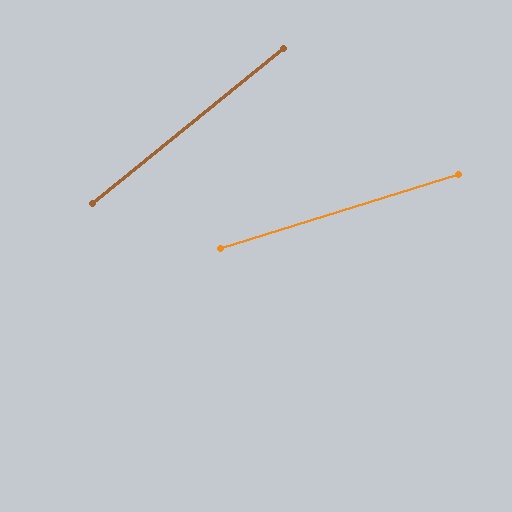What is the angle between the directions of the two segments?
Approximately 22 degrees.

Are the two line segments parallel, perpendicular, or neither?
Neither parallel nor perpendicular — they differ by about 22°.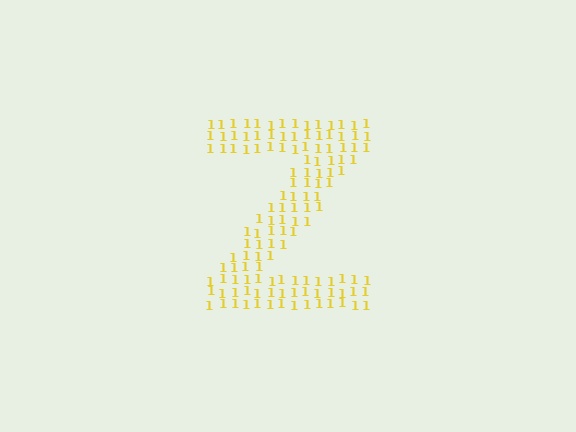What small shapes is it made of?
It is made of small digit 1's.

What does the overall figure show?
The overall figure shows the letter Z.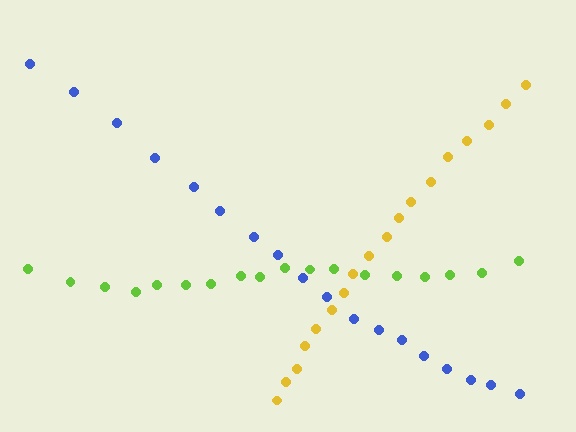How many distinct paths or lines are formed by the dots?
There are 3 distinct paths.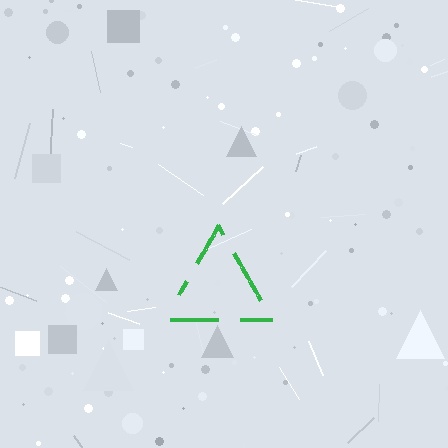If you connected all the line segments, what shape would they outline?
They would outline a triangle.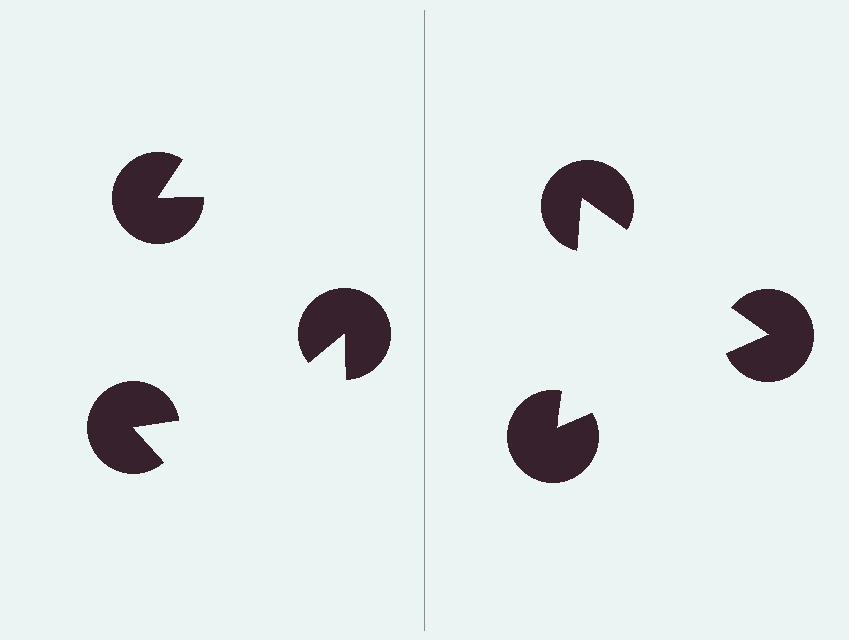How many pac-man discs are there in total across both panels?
6 — 3 on each side.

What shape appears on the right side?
An illusory triangle.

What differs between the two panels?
The pac-man discs are positioned identically on both sides; only the wedge orientations differ. On the right they align to a triangle; on the left they are misaligned.